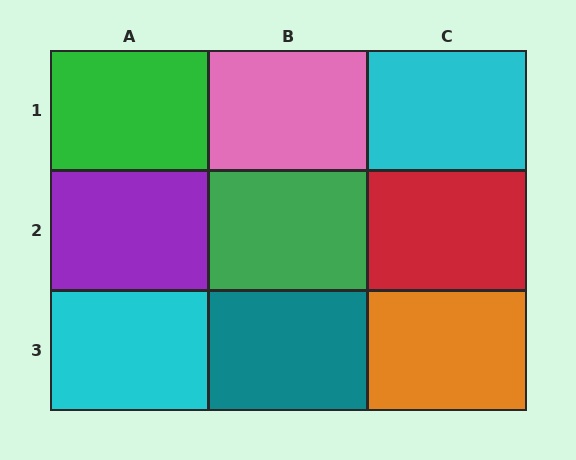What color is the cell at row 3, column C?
Orange.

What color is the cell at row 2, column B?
Green.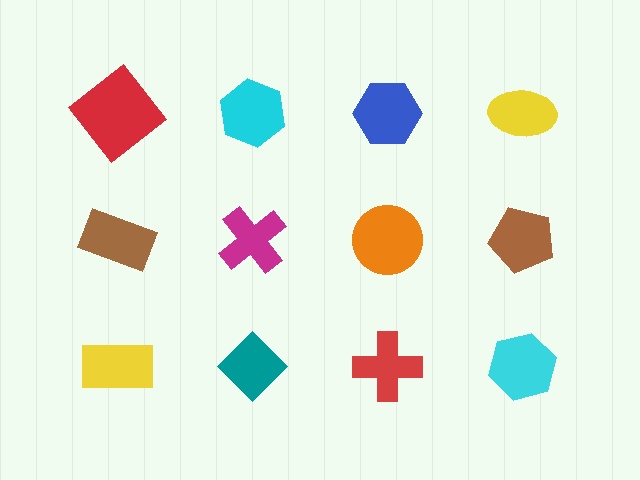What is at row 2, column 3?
An orange circle.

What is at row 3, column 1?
A yellow rectangle.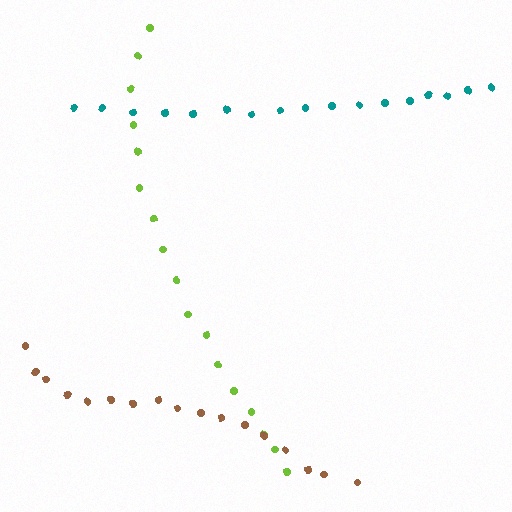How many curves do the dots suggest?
There are 3 distinct paths.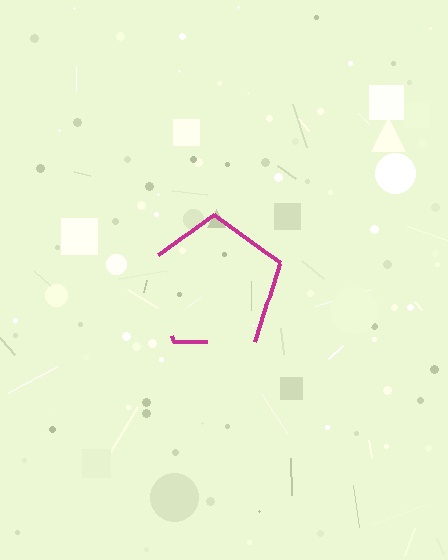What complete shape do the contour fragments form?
The contour fragments form a pentagon.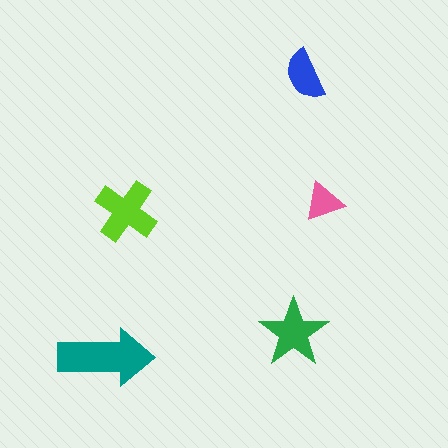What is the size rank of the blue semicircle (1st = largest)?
4th.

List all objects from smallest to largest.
The pink triangle, the blue semicircle, the green star, the lime cross, the teal arrow.